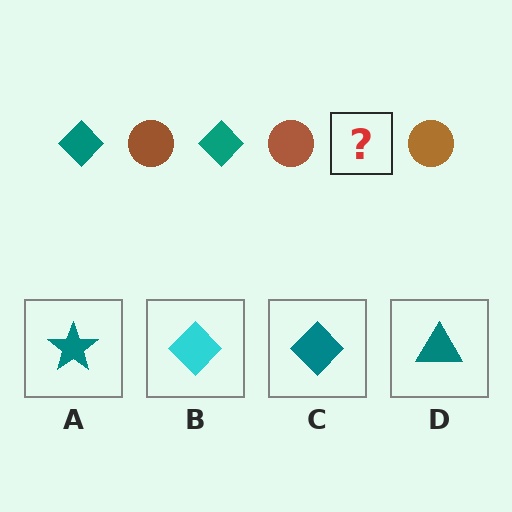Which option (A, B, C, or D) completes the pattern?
C.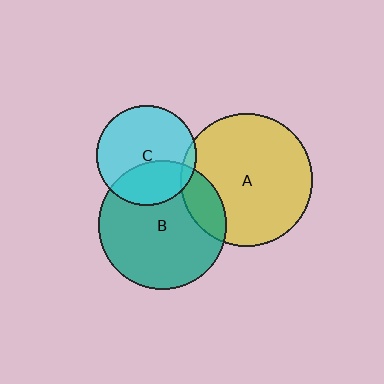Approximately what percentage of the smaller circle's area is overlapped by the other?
Approximately 15%.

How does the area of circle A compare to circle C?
Approximately 1.8 times.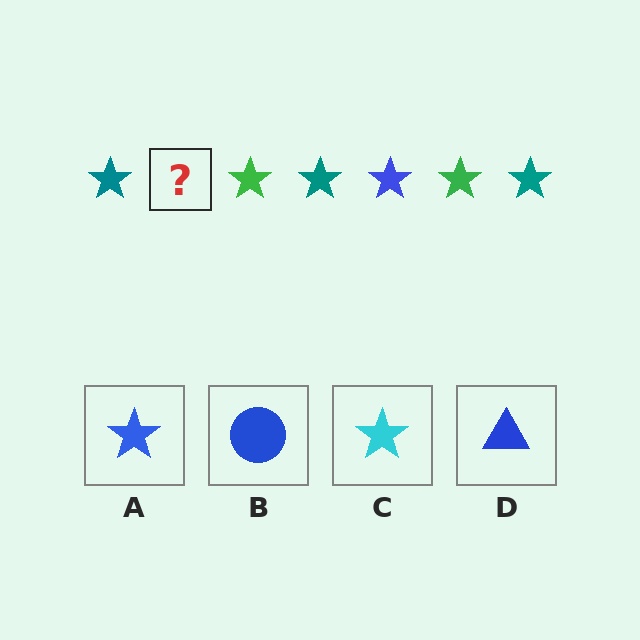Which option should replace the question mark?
Option A.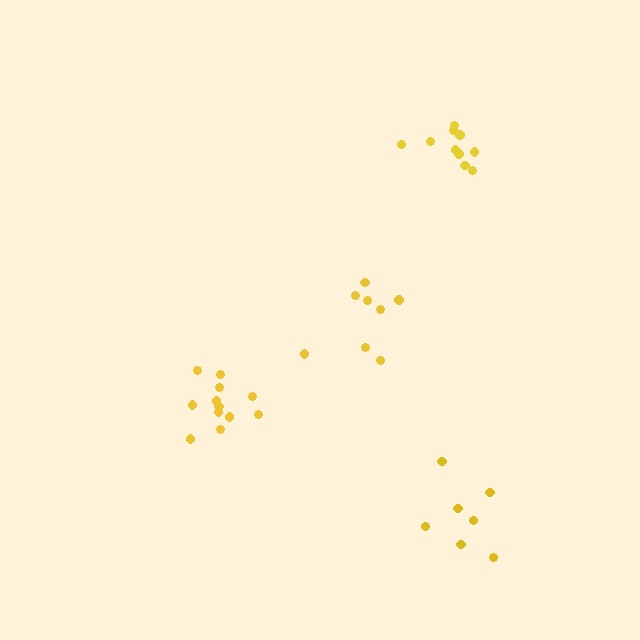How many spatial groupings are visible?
There are 4 spatial groupings.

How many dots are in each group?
Group 1: 8 dots, Group 2: 12 dots, Group 3: 10 dots, Group 4: 7 dots (37 total).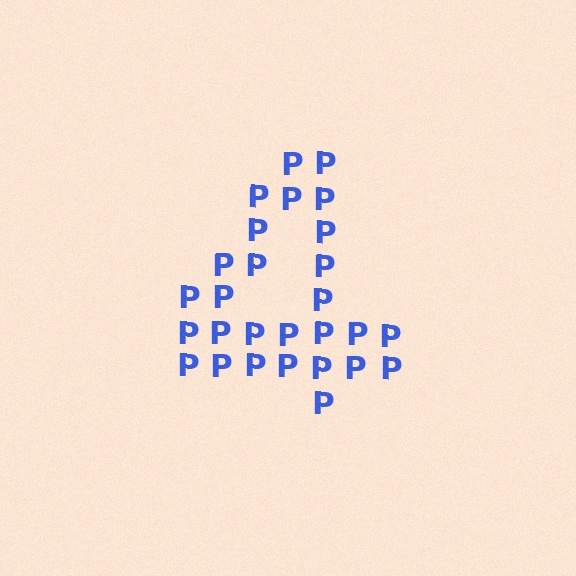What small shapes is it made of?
It is made of small letter P's.